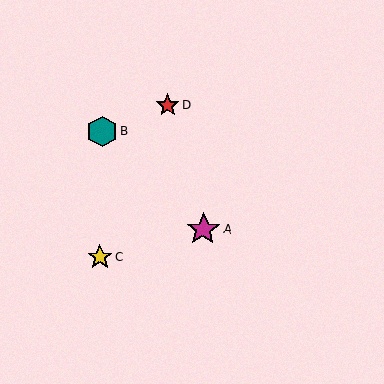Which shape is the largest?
The magenta star (labeled A) is the largest.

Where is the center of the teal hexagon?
The center of the teal hexagon is at (102, 131).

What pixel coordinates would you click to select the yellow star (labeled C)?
Click at (100, 257) to select the yellow star C.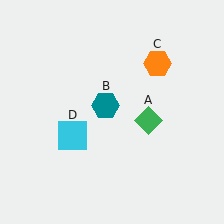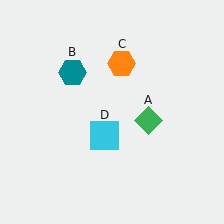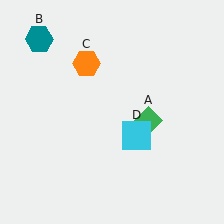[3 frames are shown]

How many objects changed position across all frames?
3 objects changed position: teal hexagon (object B), orange hexagon (object C), cyan square (object D).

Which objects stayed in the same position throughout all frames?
Green diamond (object A) remained stationary.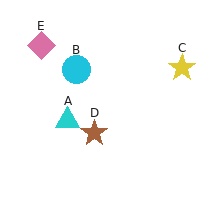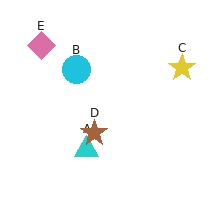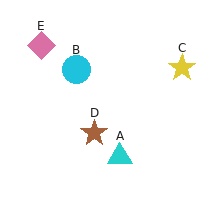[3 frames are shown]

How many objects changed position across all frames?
1 object changed position: cyan triangle (object A).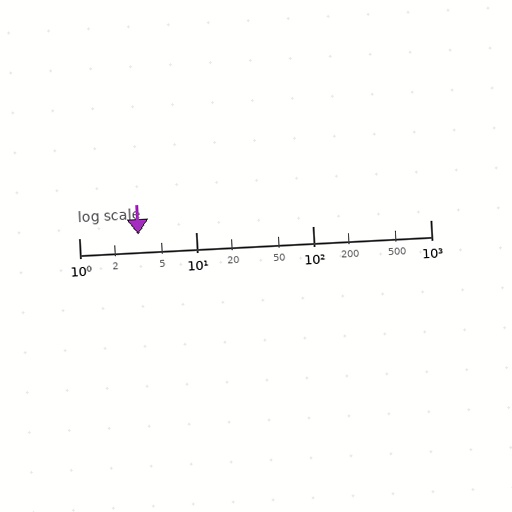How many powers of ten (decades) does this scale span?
The scale spans 3 decades, from 1 to 1000.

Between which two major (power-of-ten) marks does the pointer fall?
The pointer is between 1 and 10.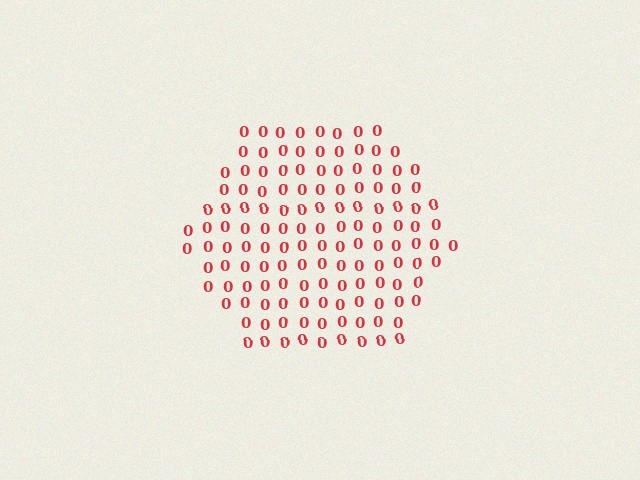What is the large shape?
The large shape is a hexagon.